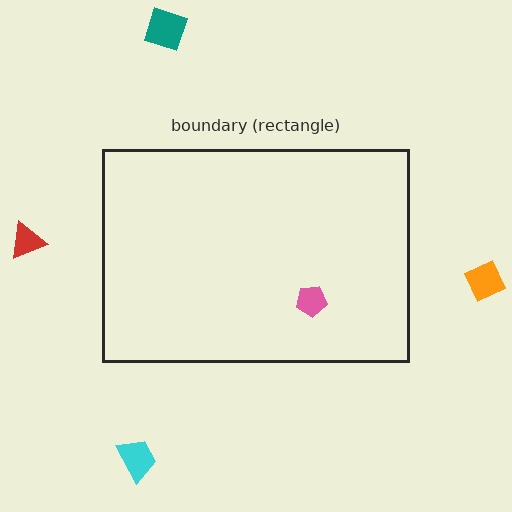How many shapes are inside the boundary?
1 inside, 4 outside.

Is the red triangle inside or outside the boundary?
Outside.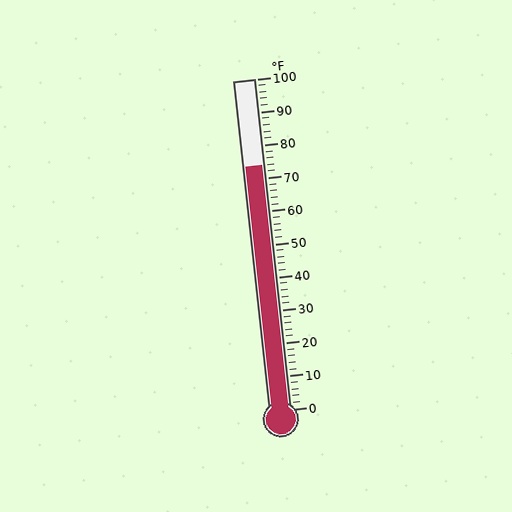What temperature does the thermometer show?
The thermometer shows approximately 74°F.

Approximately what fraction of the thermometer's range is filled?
The thermometer is filled to approximately 75% of its range.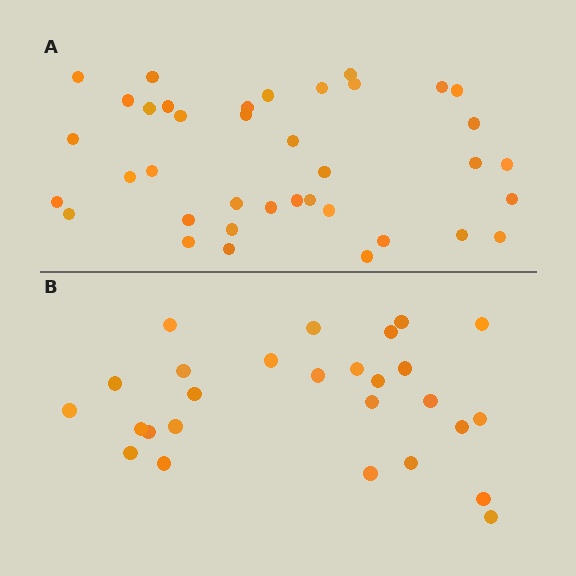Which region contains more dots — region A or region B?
Region A (the top region) has more dots.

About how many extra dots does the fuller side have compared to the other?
Region A has roughly 12 or so more dots than region B.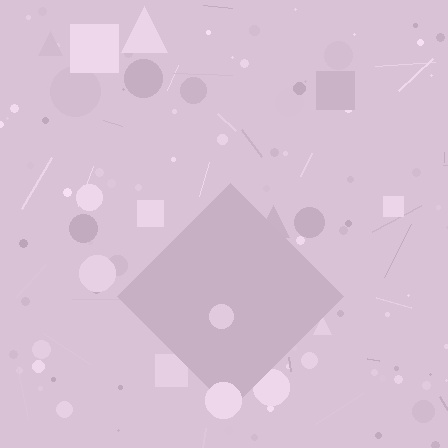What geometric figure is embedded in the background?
A diamond is embedded in the background.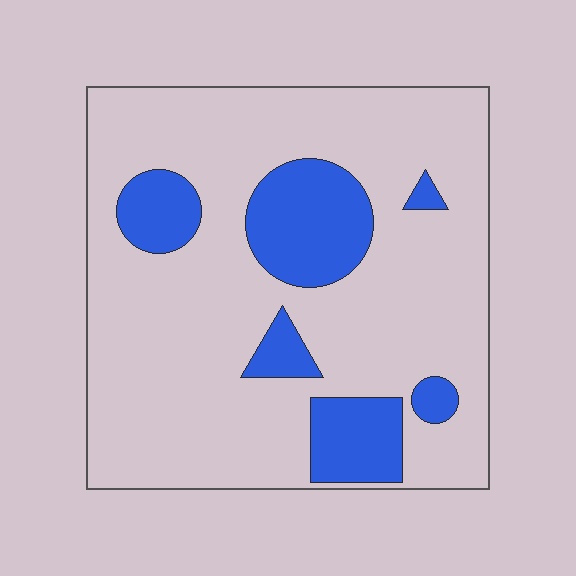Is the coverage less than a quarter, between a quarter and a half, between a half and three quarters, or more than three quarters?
Less than a quarter.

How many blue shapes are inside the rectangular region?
6.